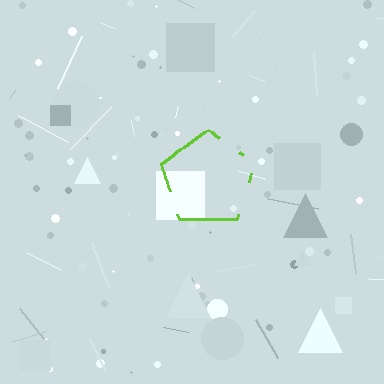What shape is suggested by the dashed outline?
The dashed outline suggests a pentagon.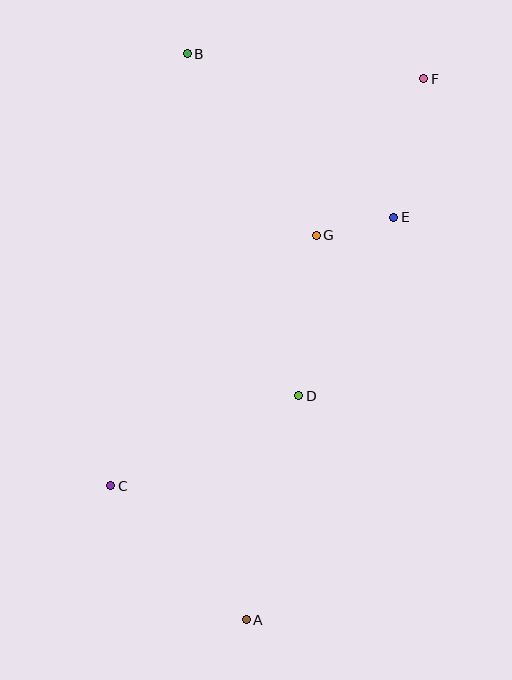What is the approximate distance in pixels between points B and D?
The distance between B and D is approximately 360 pixels.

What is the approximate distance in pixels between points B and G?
The distance between B and G is approximately 223 pixels.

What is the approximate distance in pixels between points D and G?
The distance between D and G is approximately 161 pixels.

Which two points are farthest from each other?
Points A and F are farthest from each other.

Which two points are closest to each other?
Points E and G are closest to each other.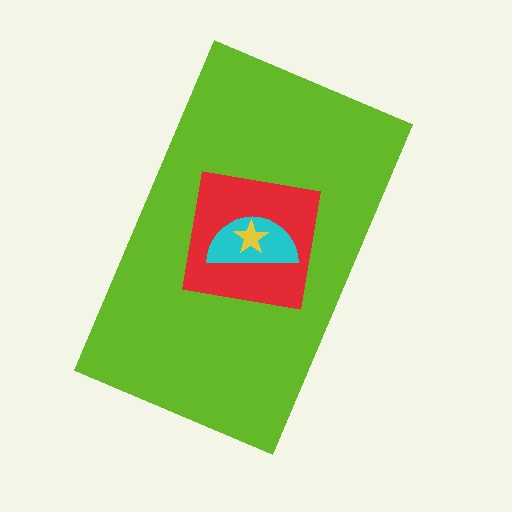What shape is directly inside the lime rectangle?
The red square.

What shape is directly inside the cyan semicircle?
The yellow star.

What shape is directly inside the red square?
The cyan semicircle.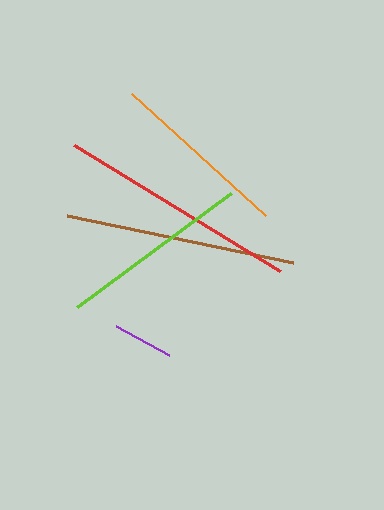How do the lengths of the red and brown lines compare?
The red and brown lines are approximately the same length.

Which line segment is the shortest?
The purple line is the shortest at approximately 61 pixels.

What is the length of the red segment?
The red segment is approximately 241 pixels long.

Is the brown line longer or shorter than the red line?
The red line is longer than the brown line.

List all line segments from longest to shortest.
From longest to shortest: red, brown, lime, orange, purple.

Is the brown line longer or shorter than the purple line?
The brown line is longer than the purple line.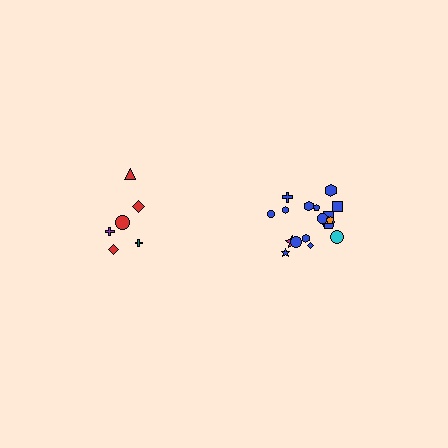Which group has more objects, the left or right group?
The right group.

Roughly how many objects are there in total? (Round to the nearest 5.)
Roughly 25 objects in total.